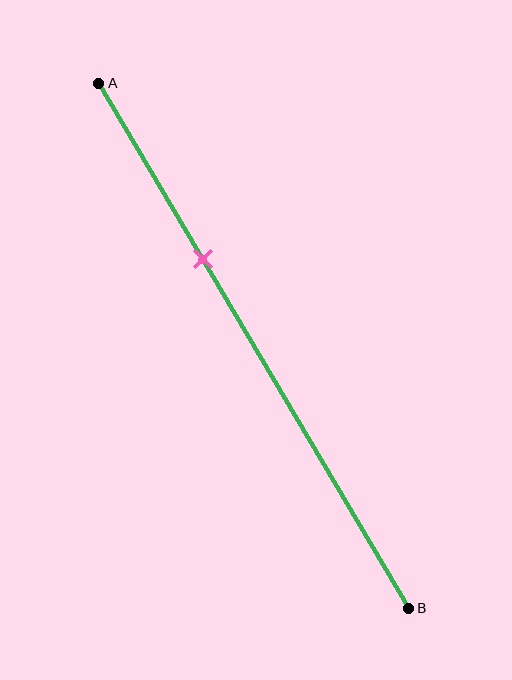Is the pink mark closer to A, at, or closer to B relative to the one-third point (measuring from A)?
The pink mark is approximately at the one-third point of segment AB.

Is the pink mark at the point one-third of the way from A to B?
Yes, the mark is approximately at the one-third point.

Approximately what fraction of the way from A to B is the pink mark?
The pink mark is approximately 35% of the way from A to B.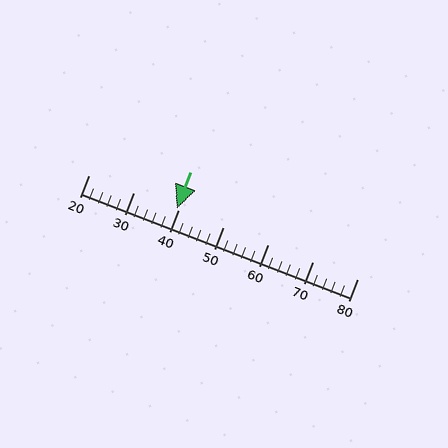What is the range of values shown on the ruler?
The ruler shows values from 20 to 80.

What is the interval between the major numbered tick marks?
The major tick marks are spaced 10 units apart.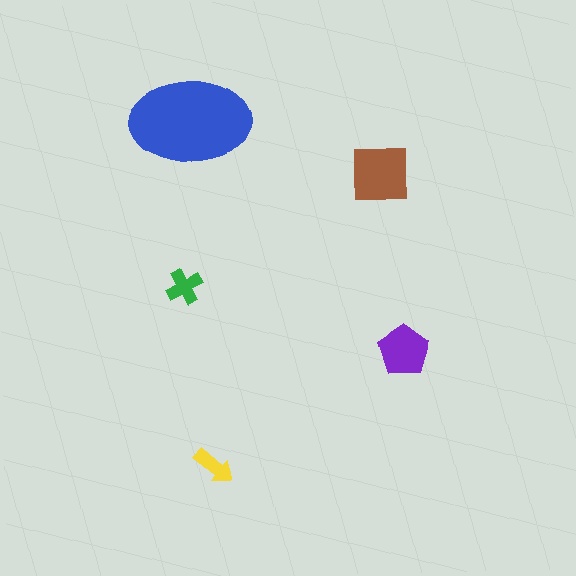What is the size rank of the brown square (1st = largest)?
2nd.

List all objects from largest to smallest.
The blue ellipse, the brown square, the purple pentagon, the green cross, the yellow arrow.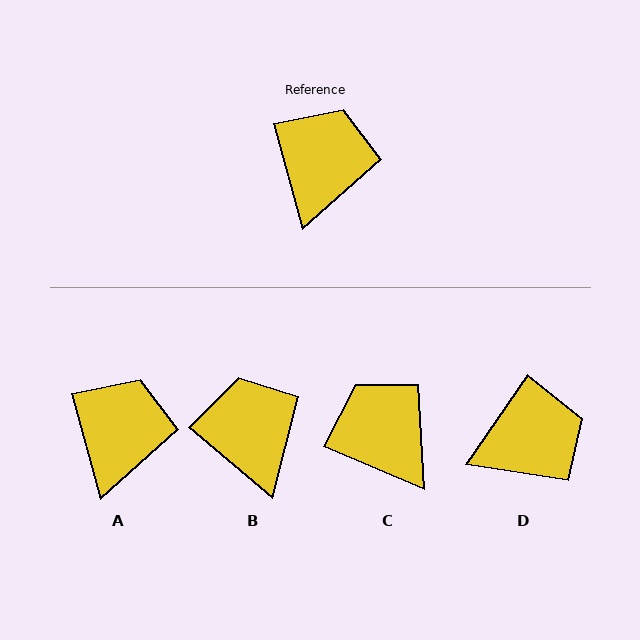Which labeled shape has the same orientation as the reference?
A.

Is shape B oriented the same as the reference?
No, it is off by about 34 degrees.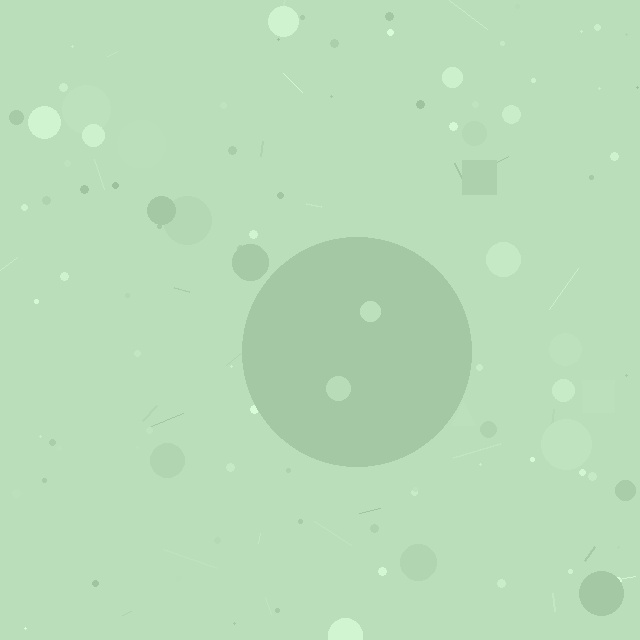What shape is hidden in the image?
A circle is hidden in the image.